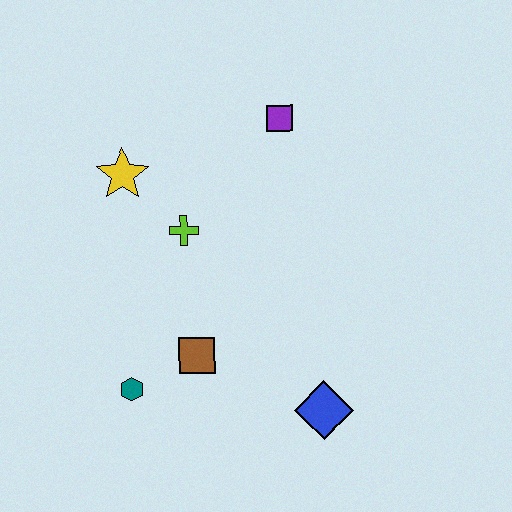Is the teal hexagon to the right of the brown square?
No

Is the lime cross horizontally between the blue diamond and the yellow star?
Yes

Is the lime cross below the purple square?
Yes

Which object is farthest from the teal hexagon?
The purple square is farthest from the teal hexagon.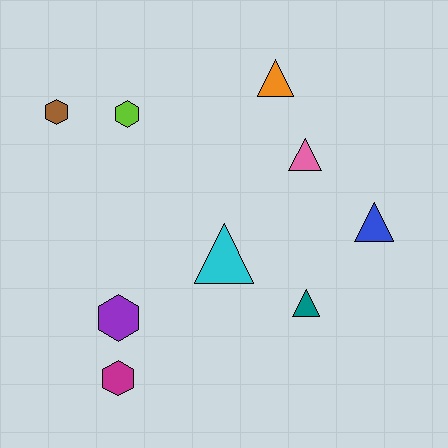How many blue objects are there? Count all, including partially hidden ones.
There is 1 blue object.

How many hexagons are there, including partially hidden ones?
There are 4 hexagons.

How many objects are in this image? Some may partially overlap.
There are 9 objects.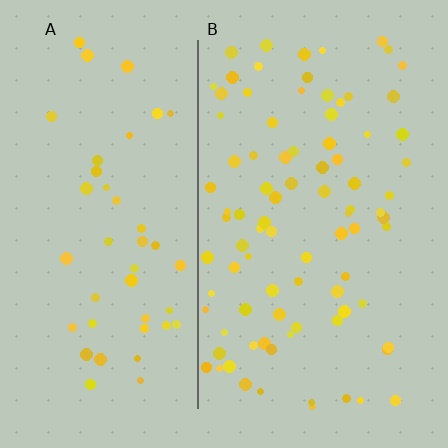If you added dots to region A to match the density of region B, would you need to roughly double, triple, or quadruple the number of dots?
Approximately double.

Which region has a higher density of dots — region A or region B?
B (the right).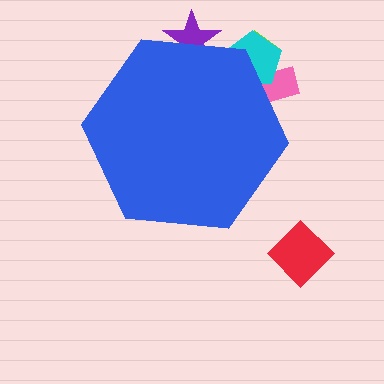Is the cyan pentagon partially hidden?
Yes, the cyan pentagon is partially hidden behind the blue hexagon.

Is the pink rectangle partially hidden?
Yes, the pink rectangle is partially hidden behind the blue hexagon.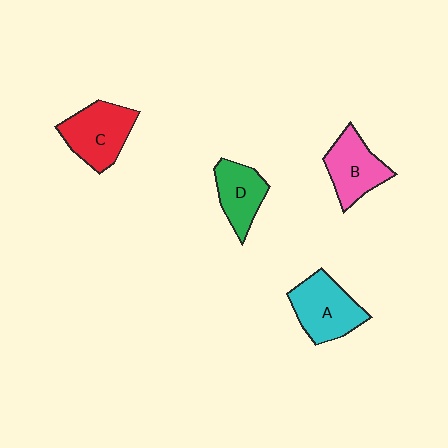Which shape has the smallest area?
Shape D (green).